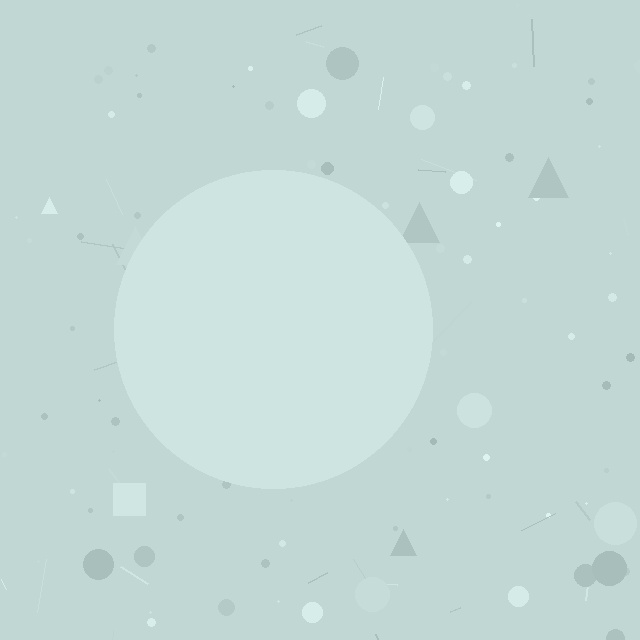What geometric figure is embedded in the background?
A circle is embedded in the background.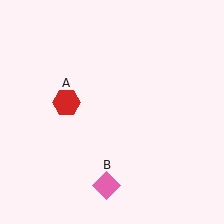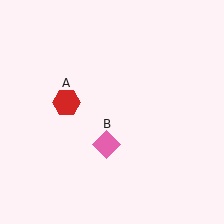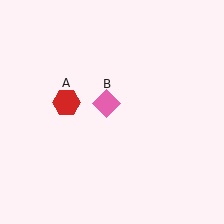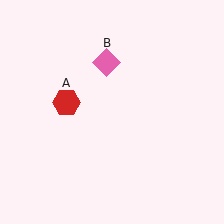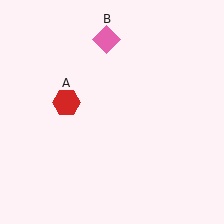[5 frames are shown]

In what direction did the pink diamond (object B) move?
The pink diamond (object B) moved up.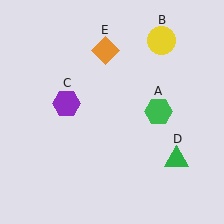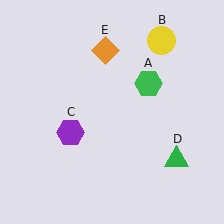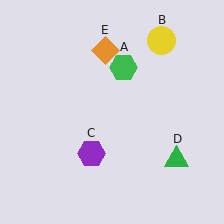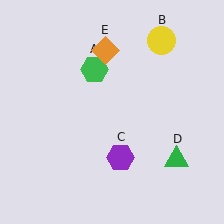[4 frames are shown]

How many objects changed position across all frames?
2 objects changed position: green hexagon (object A), purple hexagon (object C).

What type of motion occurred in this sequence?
The green hexagon (object A), purple hexagon (object C) rotated counterclockwise around the center of the scene.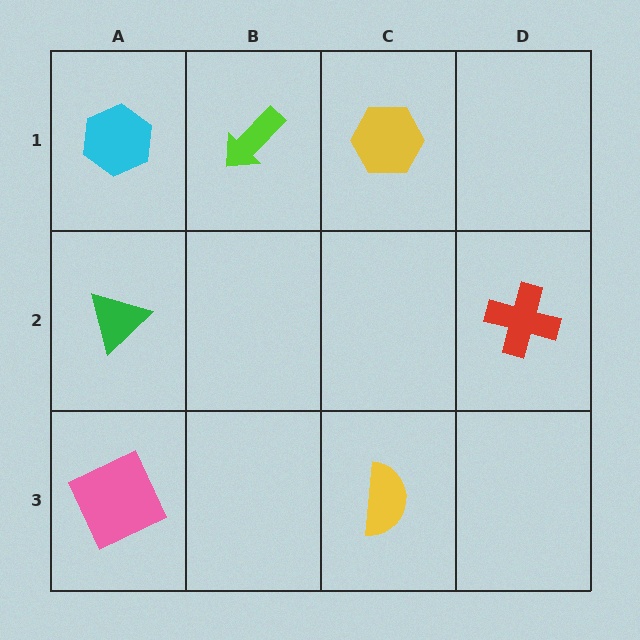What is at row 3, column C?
A yellow semicircle.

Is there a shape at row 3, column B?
No, that cell is empty.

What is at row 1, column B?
A lime arrow.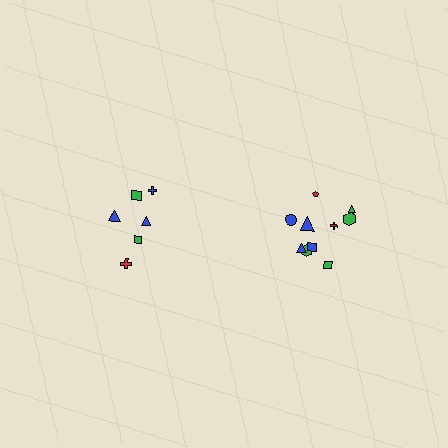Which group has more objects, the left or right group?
The right group.